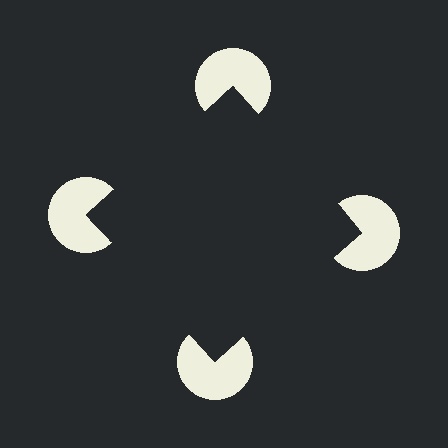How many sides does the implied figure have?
4 sides.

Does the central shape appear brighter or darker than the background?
It typically appears slightly darker than the background, even though no actual brightness change is drawn.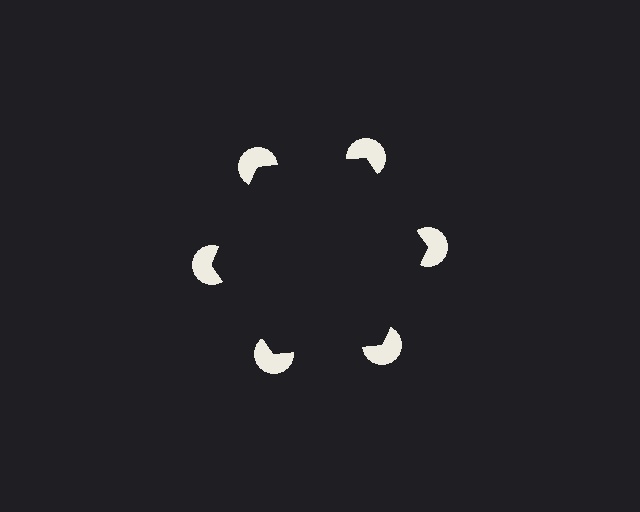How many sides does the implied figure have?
6 sides.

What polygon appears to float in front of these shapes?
An illusory hexagon — its edges are inferred from the aligned wedge cuts in the pac-man discs, not physically drawn.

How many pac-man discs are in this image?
There are 6 — one at each vertex of the illusory hexagon.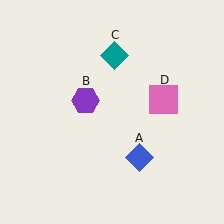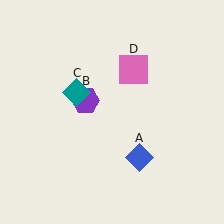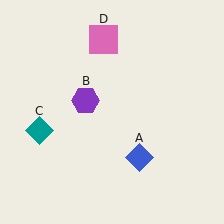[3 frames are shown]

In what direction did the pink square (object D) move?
The pink square (object D) moved up and to the left.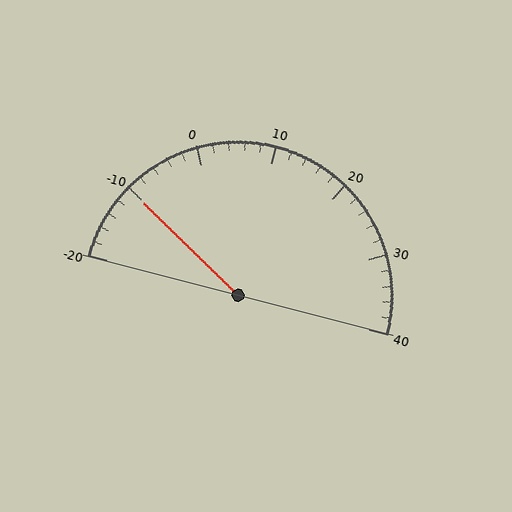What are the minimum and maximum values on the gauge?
The gauge ranges from -20 to 40.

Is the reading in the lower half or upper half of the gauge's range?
The reading is in the lower half of the range (-20 to 40).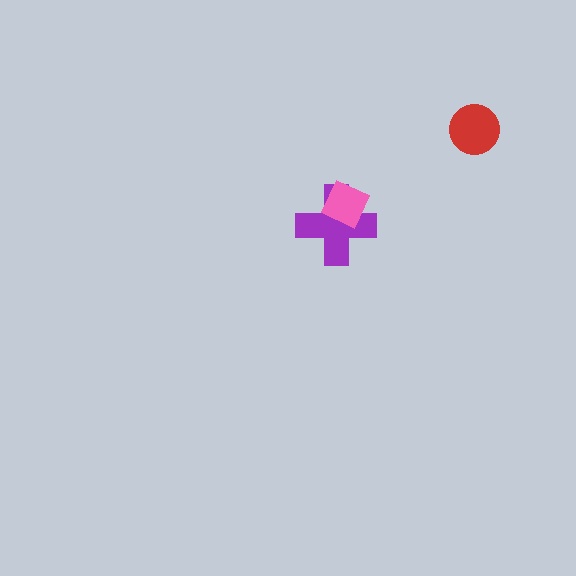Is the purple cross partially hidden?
Yes, it is partially covered by another shape.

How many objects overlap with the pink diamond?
1 object overlaps with the pink diamond.